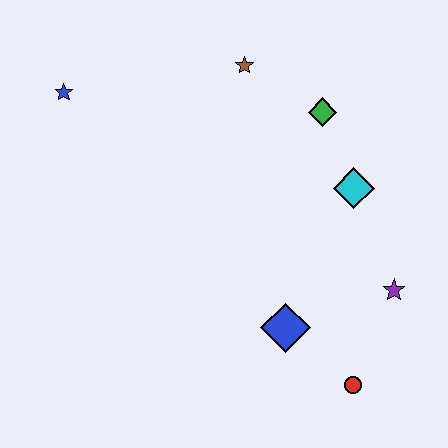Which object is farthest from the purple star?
The blue star is farthest from the purple star.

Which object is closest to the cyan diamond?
The green diamond is closest to the cyan diamond.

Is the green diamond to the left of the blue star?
No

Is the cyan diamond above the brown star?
No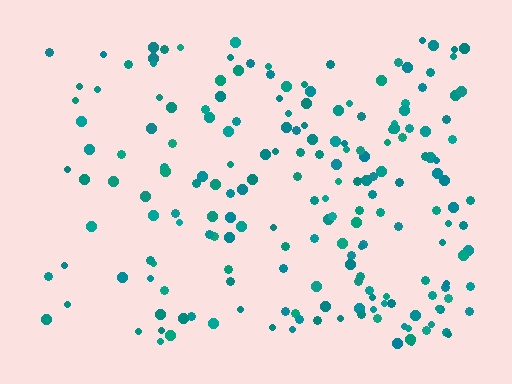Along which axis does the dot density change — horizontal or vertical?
Horizontal.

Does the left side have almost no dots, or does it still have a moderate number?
Still a moderate number, just noticeably fewer than the right.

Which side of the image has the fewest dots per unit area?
The left.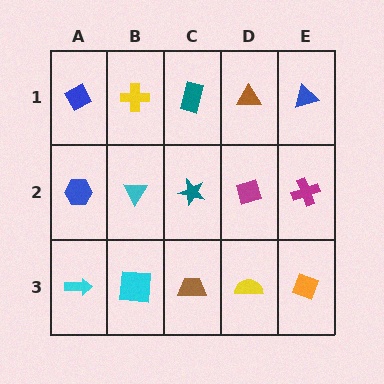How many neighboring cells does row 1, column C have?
3.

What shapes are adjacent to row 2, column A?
A blue diamond (row 1, column A), a cyan arrow (row 3, column A), a cyan triangle (row 2, column B).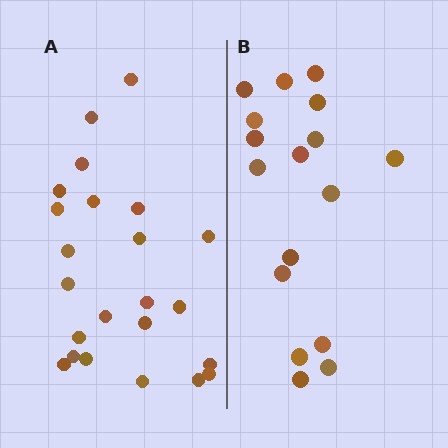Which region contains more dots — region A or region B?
Region A (the left region) has more dots.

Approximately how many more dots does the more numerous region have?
Region A has about 6 more dots than region B.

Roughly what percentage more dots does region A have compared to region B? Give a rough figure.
About 35% more.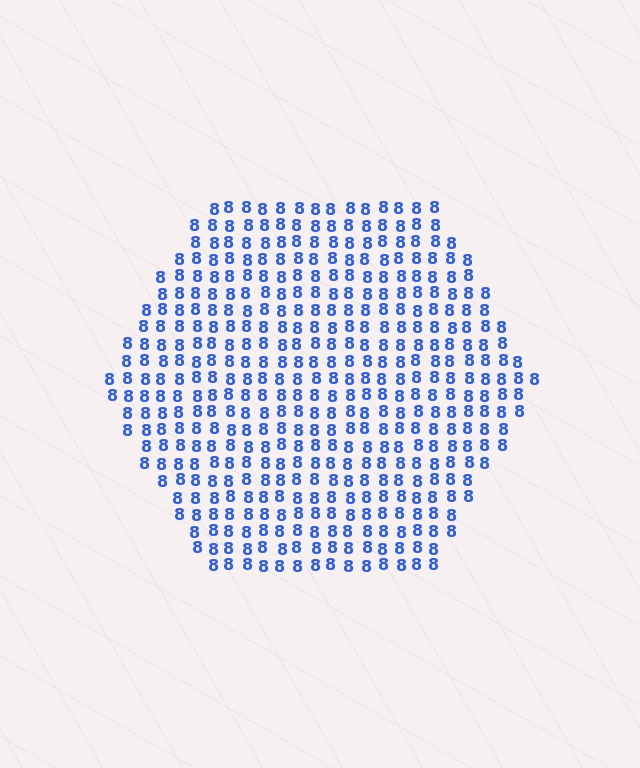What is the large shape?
The large shape is a hexagon.